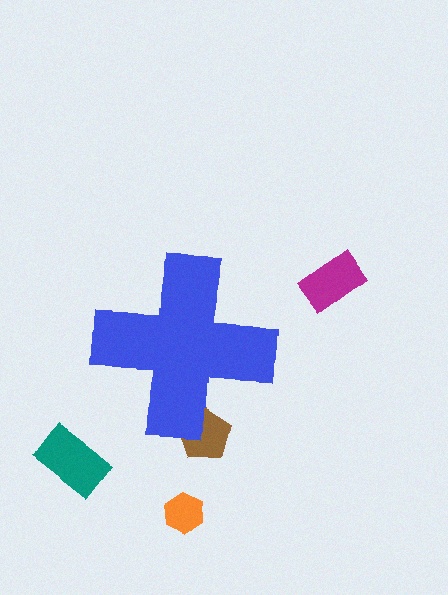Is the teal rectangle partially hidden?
No, the teal rectangle is fully visible.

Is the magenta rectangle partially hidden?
No, the magenta rectangle is fully visible.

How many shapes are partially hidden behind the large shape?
1 shape is partially hidden.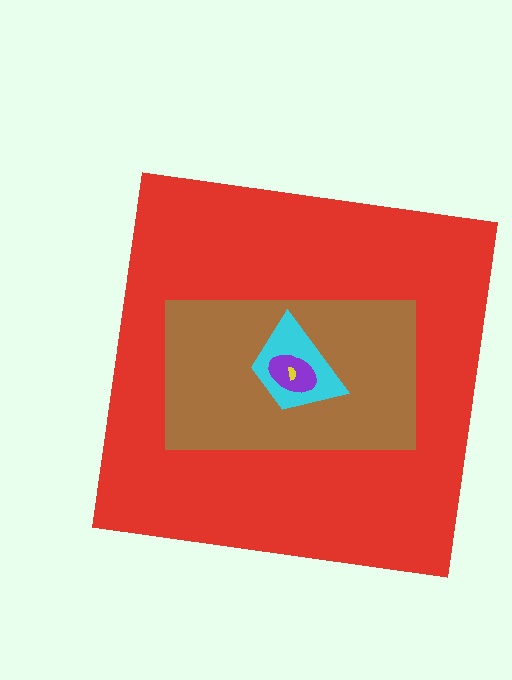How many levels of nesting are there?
5.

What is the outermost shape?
The red square.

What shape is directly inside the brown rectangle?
The cyan trapezoid.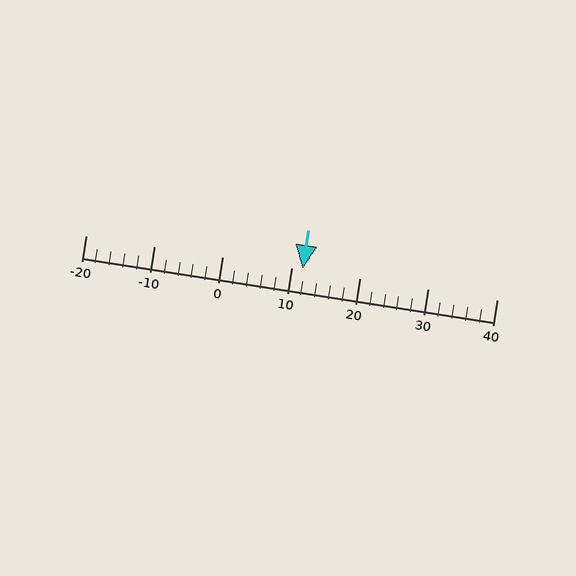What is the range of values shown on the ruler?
The ruler shows values from -20 to 40.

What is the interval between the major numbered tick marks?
The major tick marks are spaced 10 units apart.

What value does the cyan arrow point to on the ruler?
The cyan arrow points to approximately 12.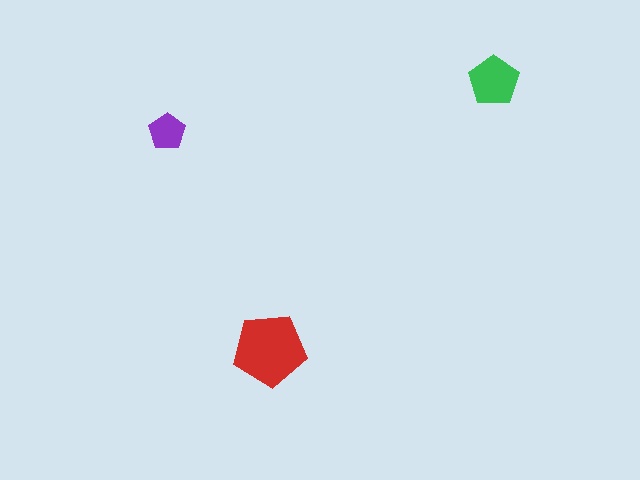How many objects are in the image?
There are 3 objects in the image.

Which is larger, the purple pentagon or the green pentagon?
The green one.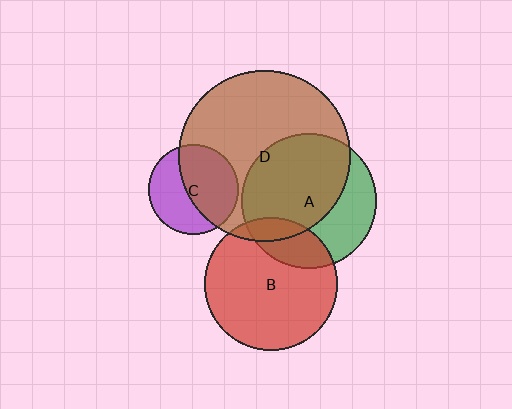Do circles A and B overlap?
Yes.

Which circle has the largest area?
Circle D (brown).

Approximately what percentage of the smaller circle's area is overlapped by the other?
Approximately 20%.